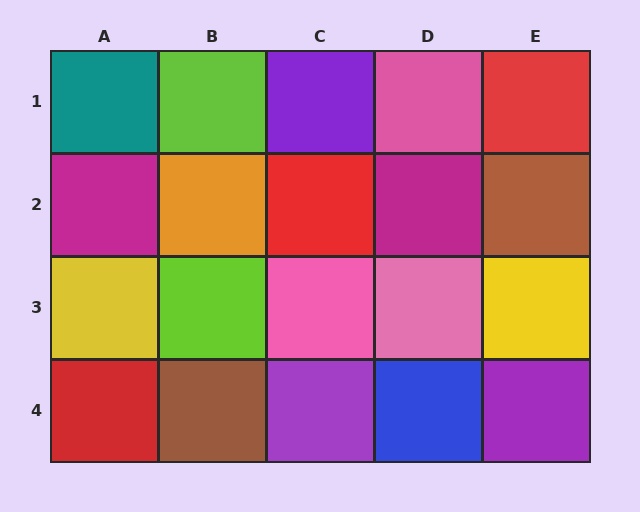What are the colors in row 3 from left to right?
Yellow, lime, pink, pink, yellow.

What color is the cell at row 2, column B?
Orange.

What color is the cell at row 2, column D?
Magenta.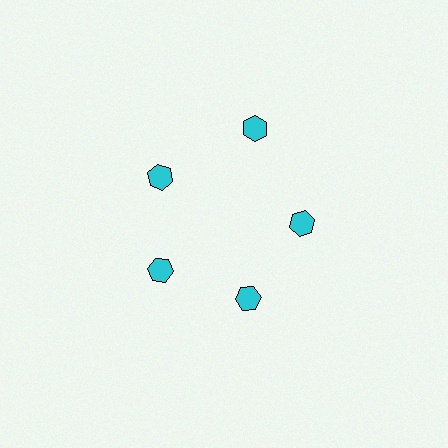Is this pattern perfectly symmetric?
No. The 5 cyan hexagons are arranged in a ring, but one element near the 1 o'clock position is pushed outward from the center, breaking the 5-fold rotational symmetry.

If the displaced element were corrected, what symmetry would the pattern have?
It would have 5-fold rotational symmetry — the pattern would map onto itself every 72 degrees.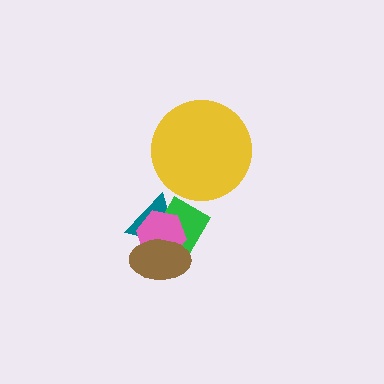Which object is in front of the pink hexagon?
The brown ellipse is in front of the pink hexagon.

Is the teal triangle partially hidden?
Yes, it is partially covered by another shape.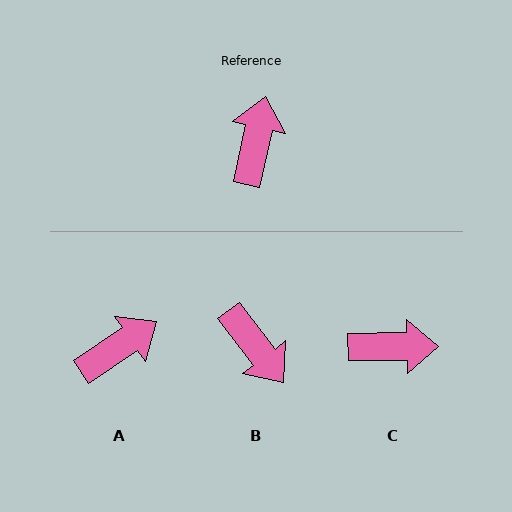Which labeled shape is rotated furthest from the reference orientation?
B, about 130 degrees away.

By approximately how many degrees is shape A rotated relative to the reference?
Approximately 43 degrees clockwise.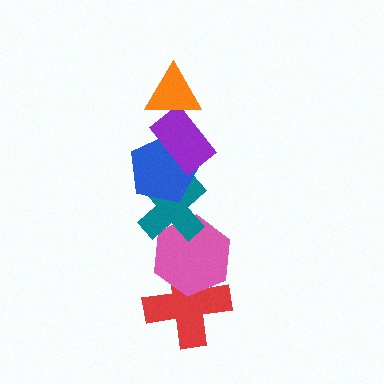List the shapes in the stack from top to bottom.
From top to bottom: the orange triangle, the purple rectangle, the blue pentagon, the teal cross, the pink hexagon, the red cross.